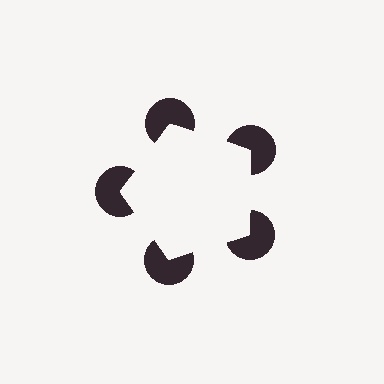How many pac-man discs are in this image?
There are 5 — one at each vertex of the illusory pentagon.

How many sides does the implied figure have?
5 sides.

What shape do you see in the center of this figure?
An illusory pentagon — its edges are inferred from the aligned wedge cuts in the pac-man discs, not physically drawn.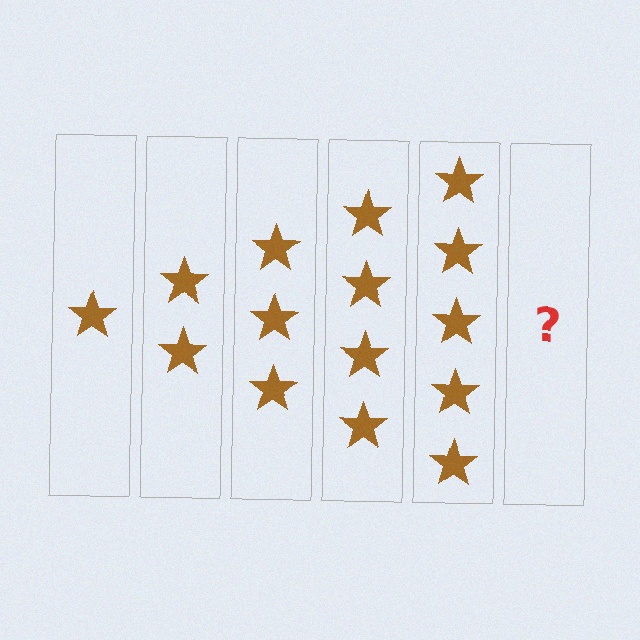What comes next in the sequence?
The next element should be 6 stars.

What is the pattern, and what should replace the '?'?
The pattern is that each step adds one more star. The '?' should be 6 stars.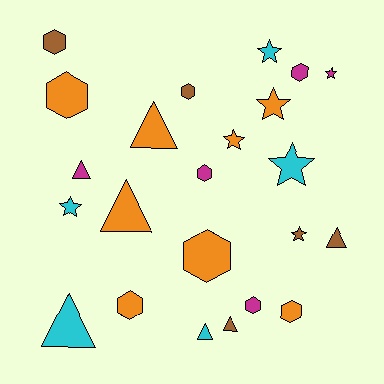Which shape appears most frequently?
Hexagon, with 9 objects.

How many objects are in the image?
There are 23 objects.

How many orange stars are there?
There are 2 orange stars.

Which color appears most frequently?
Orange, with 8 objects.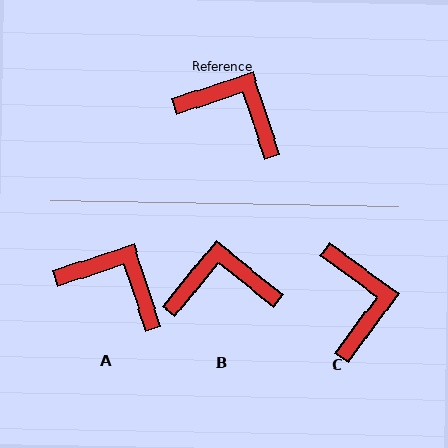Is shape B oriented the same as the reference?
No, it is off by about 33 degrees.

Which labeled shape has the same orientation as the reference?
A.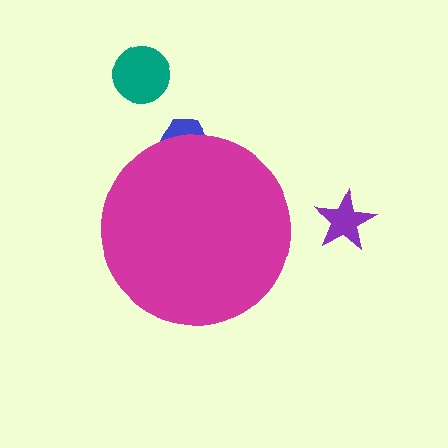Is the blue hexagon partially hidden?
Yes, the blue hexagon is partially hidden behind the magenta circle.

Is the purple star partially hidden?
No, the purple star is fully visible.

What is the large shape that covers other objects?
A magenta circle.